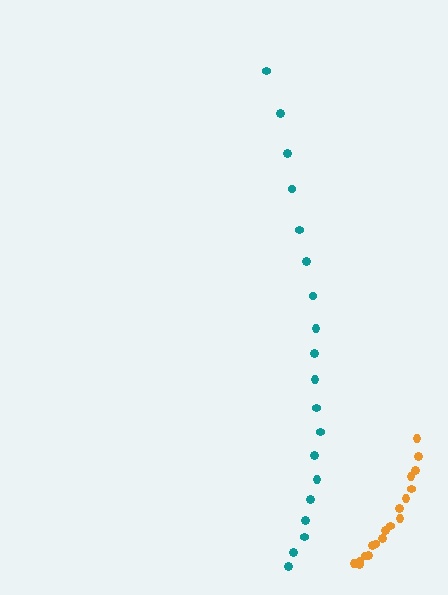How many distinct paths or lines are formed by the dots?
There are 2 distinct paths.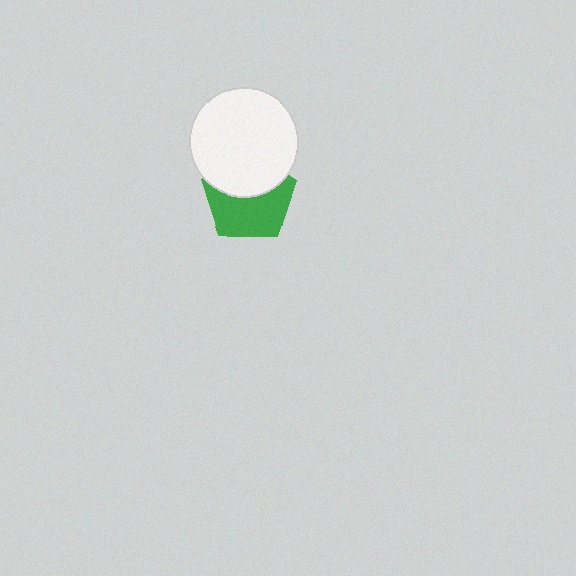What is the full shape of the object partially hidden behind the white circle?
The partially hidden object is a green pentagon.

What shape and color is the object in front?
The object in front is a white circle.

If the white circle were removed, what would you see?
You would see the complete green pentagon.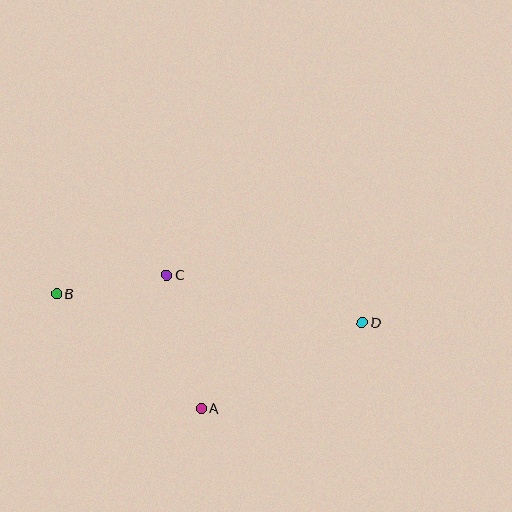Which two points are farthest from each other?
Points B and D are farthest from each other.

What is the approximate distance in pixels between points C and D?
The distance between C and D is approximately 201 pixels.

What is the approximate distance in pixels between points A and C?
The distance between A and C is approximately 138 pixels.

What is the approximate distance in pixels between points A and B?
The distance between A and B is approximately 185 pixels.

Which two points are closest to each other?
Points B and C are closest to each other.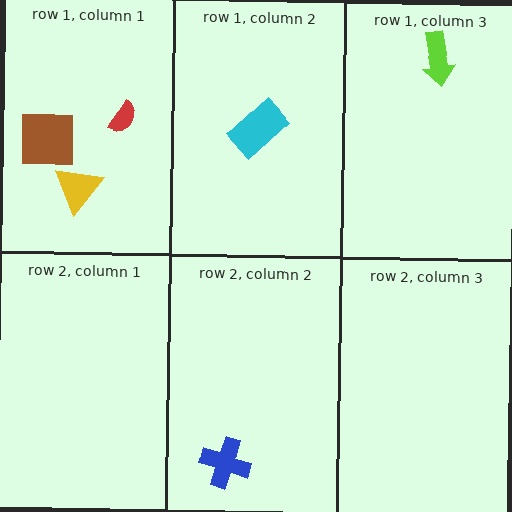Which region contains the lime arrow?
The row 1, column 3 region.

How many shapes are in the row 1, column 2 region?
1.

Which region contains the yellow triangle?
The row 1, column 1 region.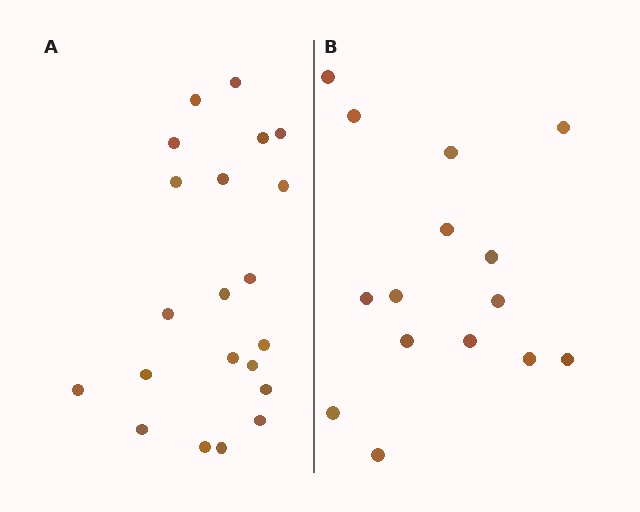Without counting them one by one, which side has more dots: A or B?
Region A (the left region) has more dots.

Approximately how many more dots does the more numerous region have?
Region A has about 6 more dots than region B.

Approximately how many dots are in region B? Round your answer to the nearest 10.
About 20 dots. (The exact count is 15, which rounds to 20.)